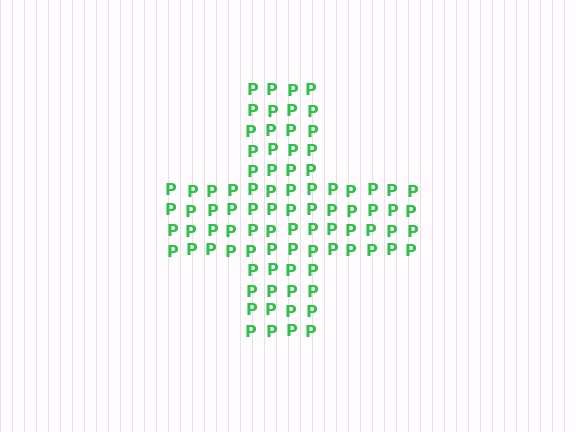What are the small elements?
The small elements are letter P's.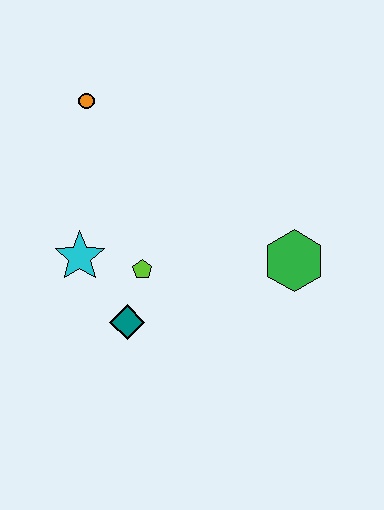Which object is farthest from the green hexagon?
The orange circle is farthest from the green hexagon.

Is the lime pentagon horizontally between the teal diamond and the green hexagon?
Yes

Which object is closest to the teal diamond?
The lime pentagon is closest to the teal diamond.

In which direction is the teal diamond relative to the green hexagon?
The teal diamond is to the left of the green hexagon.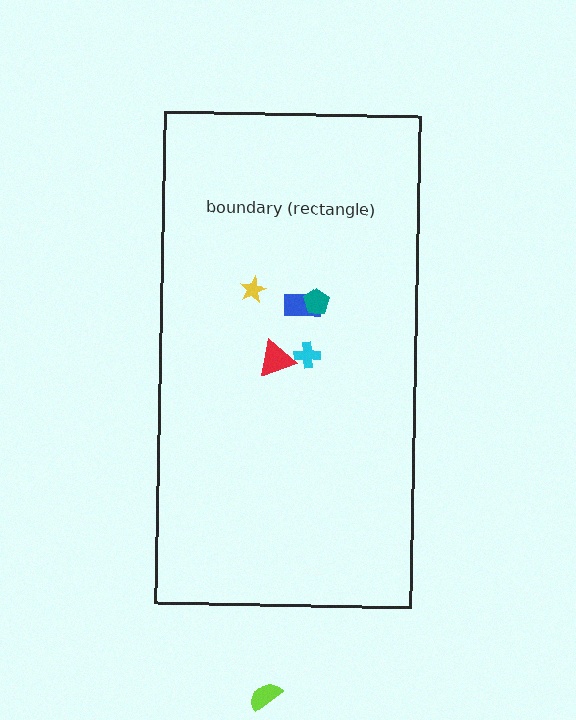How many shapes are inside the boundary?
5 inside, 1 outside.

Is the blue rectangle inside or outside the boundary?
Inside.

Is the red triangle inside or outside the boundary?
Inside.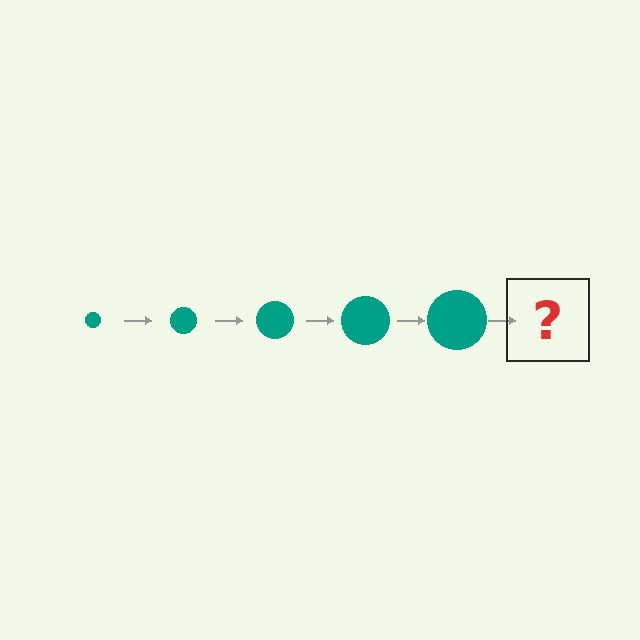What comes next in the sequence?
The next element should be a teal circle, larger than the previous one.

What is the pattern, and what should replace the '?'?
The pattern is that the circle gets progressively larger each step. The '?' should be a teal circle, larger than the previous one.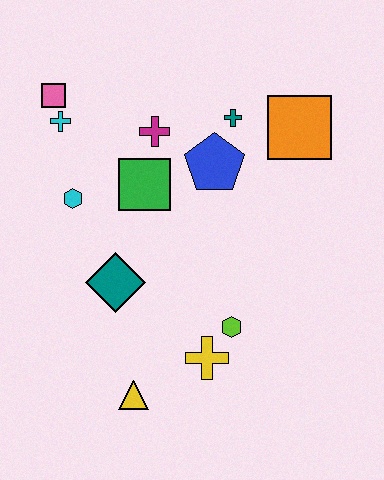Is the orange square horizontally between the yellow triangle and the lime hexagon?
No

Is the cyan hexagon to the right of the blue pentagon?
No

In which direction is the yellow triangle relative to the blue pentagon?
The yellow triangle is below the blue pentagon.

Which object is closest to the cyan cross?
The pink square is closest to the cyan cross.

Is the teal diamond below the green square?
Yes